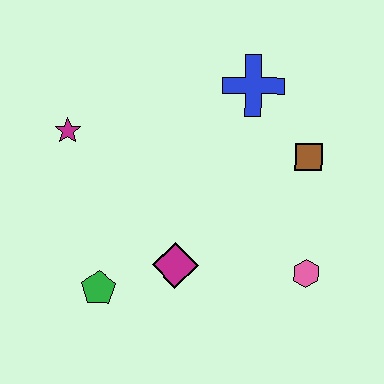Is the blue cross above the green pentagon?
Yes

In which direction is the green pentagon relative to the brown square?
The green pentagon is to the left of the brown square.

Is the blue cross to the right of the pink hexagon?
No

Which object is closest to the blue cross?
The brown square is closest to the blue cross.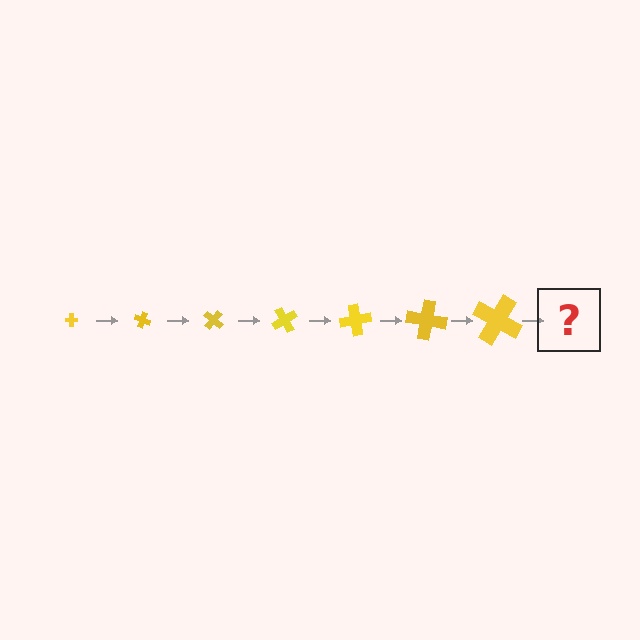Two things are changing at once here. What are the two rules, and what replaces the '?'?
The two rules are that the cross grows larger each step and it rotates 20 degrees each step. The '?' should be a cross, larger than the previous one and rotated 140 degrees from the start.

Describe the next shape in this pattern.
It should be a cross, larger than the previous one and rotated 140 degrees from the start.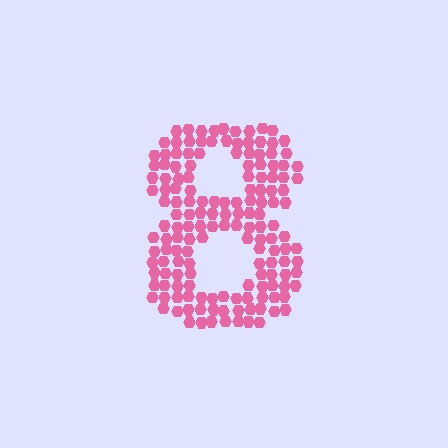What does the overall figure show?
The overall figure shows the digit 8.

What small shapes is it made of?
It is made of small hexagons.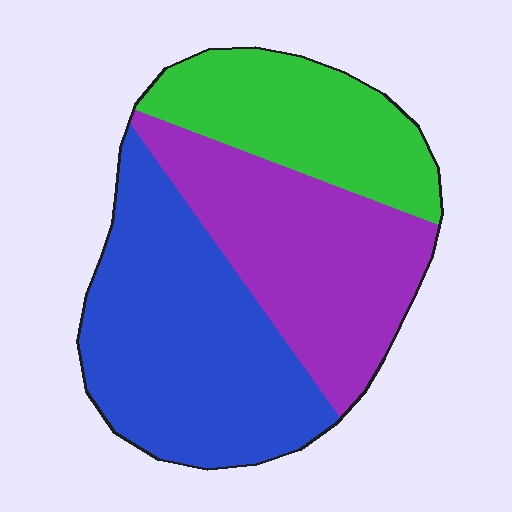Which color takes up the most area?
Blue, at roughly 40%.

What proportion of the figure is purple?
Purple takes up between a third and a half of the figure.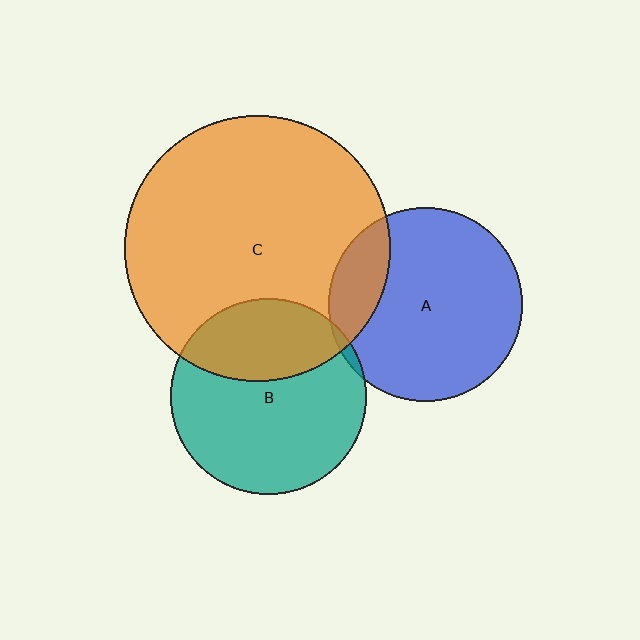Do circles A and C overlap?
Yes.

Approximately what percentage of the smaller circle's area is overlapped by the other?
Approximately 20%.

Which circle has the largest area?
Circle C (orange).